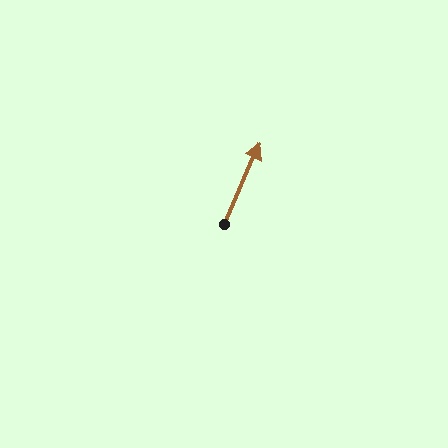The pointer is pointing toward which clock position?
Roughly 1 o'clock.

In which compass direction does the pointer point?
Northeast.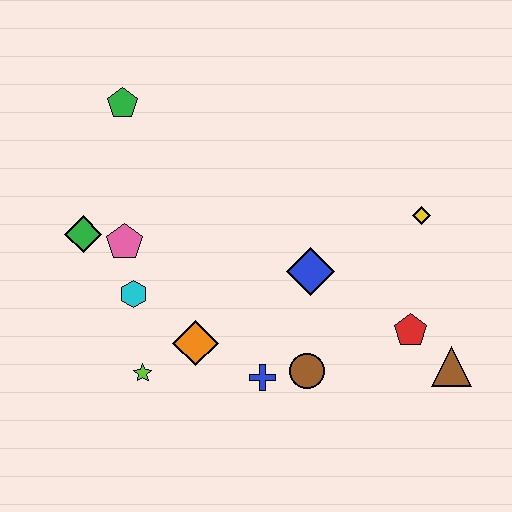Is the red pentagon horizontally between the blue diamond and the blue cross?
No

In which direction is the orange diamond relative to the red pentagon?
The orange diamond is to the left of the red pentagon.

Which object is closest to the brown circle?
The blue cross is closest to the brown circle.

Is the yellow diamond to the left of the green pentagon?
No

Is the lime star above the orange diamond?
No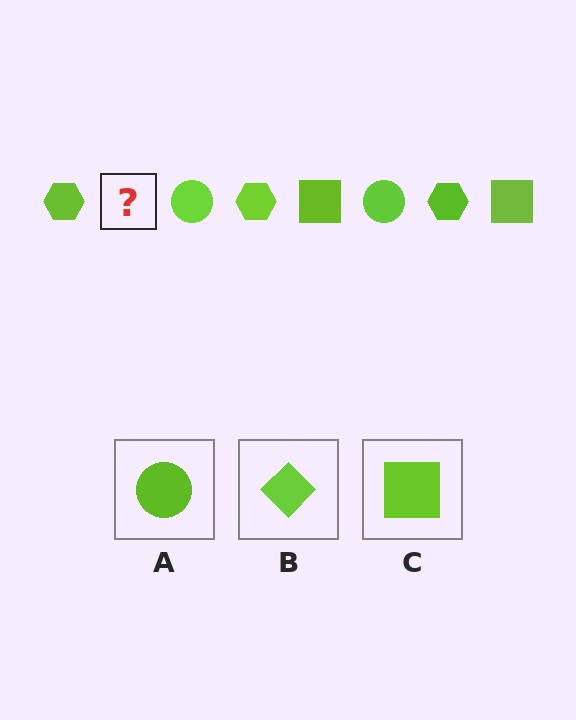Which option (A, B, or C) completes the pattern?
C.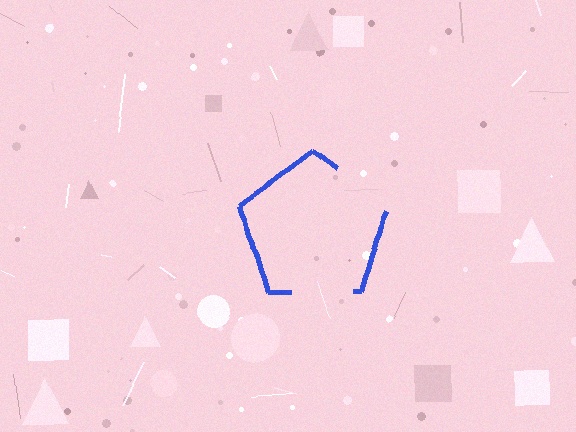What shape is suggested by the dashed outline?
The dashed outline suggests a pentagon.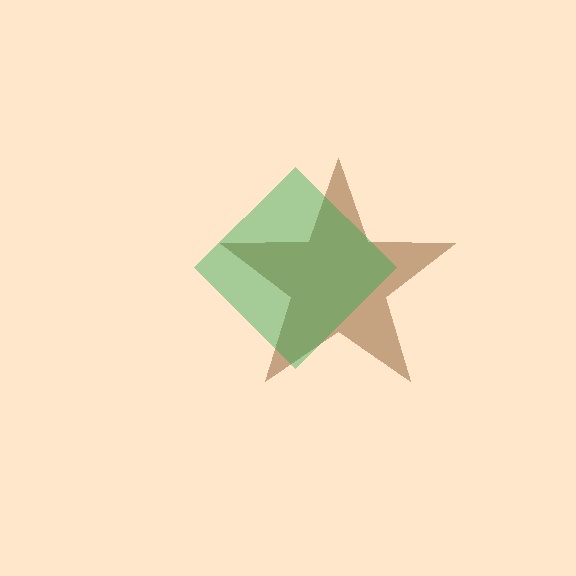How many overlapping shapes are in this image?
There are 2 overlapping shapes in the image.